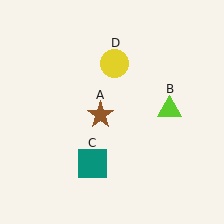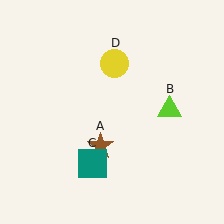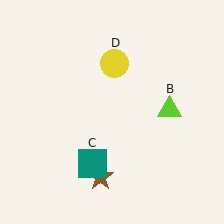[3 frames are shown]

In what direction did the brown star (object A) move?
The brown star (object A) moved down.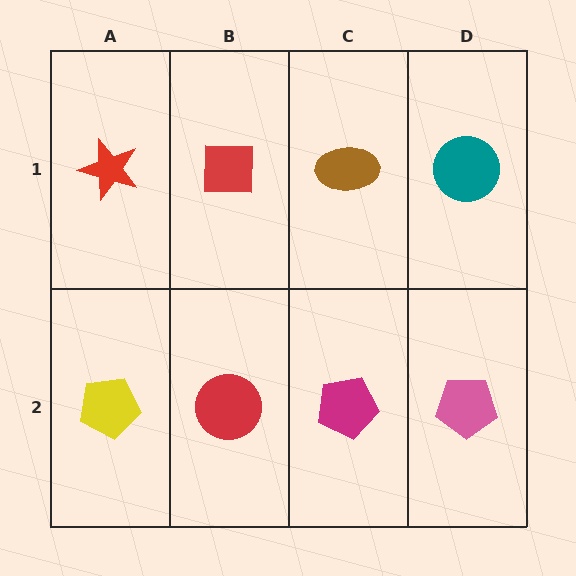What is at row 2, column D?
A pink pentagon.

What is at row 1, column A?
A red star.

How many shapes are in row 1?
4 shapes.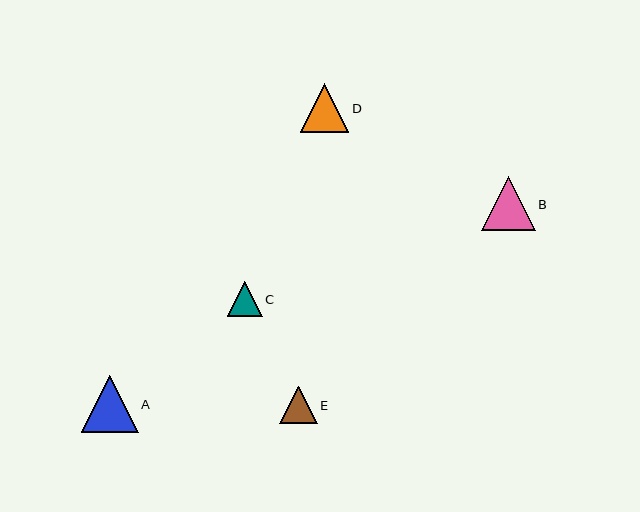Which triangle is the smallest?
Triangle C is the smallest with a size of approximately 35 pixels.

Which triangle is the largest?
Triangle A is the largest with a size of approximately 57 pixels.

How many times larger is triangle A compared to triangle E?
Triangle A is approximately 1.5 times the size of triangle E.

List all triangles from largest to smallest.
From largest to smallest: A, B, D, E, C.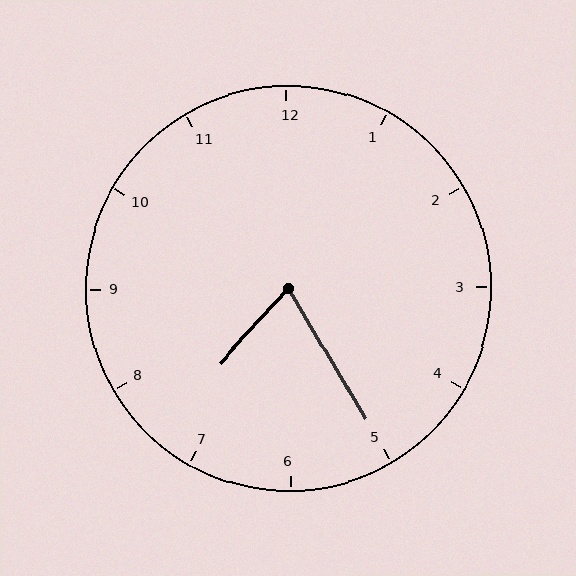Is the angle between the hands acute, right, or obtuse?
It is acute.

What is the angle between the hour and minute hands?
Approximately 72 degrees.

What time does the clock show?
7:25.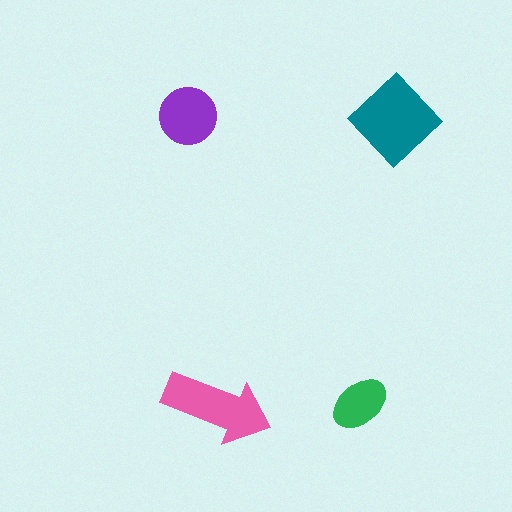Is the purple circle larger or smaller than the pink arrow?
Smaller.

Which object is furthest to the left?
The purple circle is leftmost.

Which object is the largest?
The teal diamond.